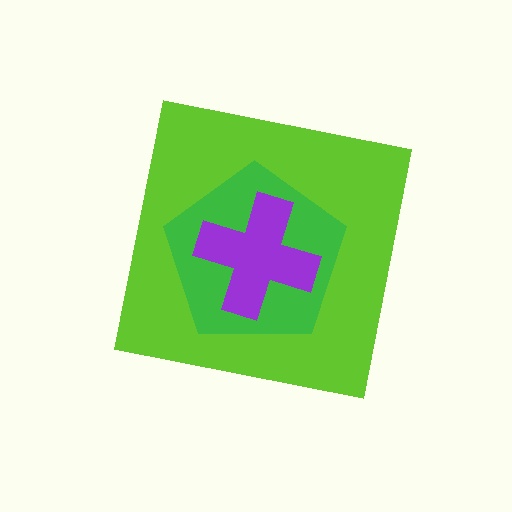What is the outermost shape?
The lime square.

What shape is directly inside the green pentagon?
The purple cross.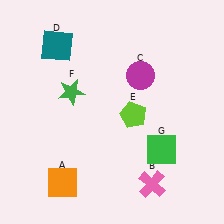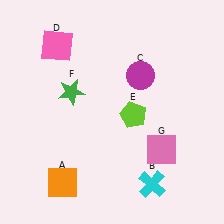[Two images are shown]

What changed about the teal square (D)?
In Image 1, D is teal. In Image 2, it changed to pink.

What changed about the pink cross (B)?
In Image 1, B is pink. In Image 2, it changed to cyan.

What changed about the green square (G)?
In Image 1, G is green. In Image 2, it changed to pink.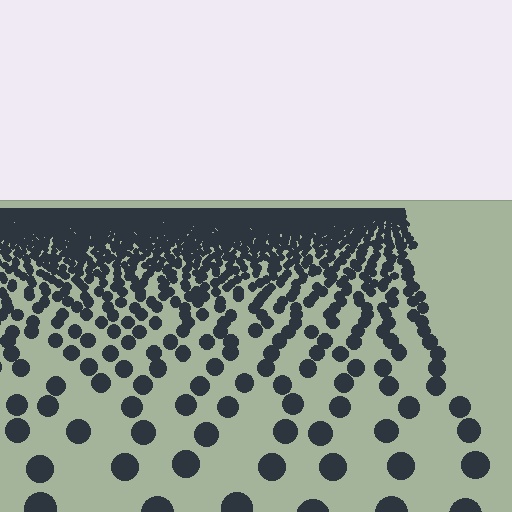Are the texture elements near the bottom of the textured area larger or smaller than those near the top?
Larger. Near the bottom, elements are closer to the viewer and appear at a bigger on-screen size.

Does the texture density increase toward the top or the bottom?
Density increases toward the top.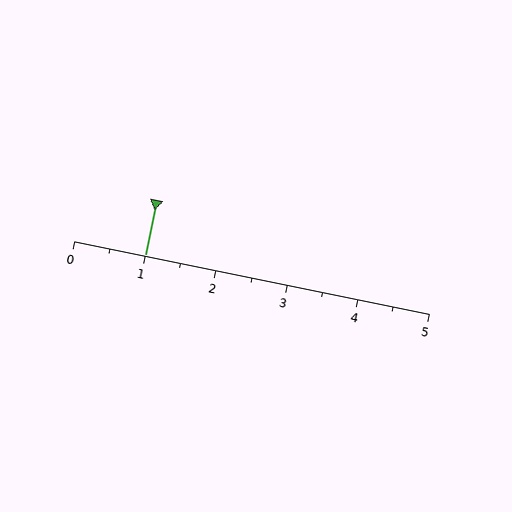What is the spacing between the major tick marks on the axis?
The major ticks are spaced 1 apart.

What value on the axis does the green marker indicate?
The marker indicates approximately 1.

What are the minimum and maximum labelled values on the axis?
The axis runs from 0 to 5.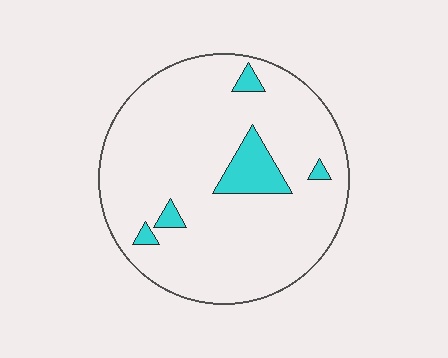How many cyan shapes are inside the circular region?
5.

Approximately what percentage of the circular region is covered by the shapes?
Approximately 10%.